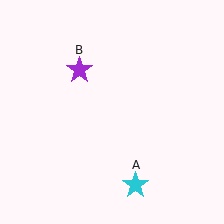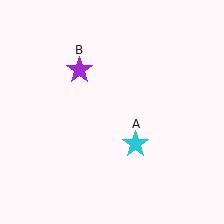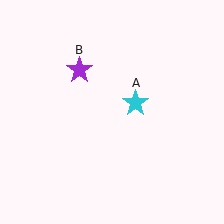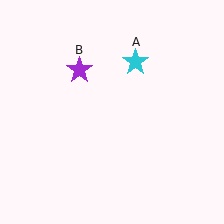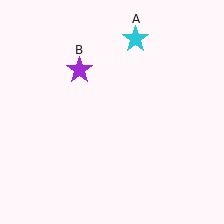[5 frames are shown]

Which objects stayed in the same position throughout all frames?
Purple star (object B) remained stationary.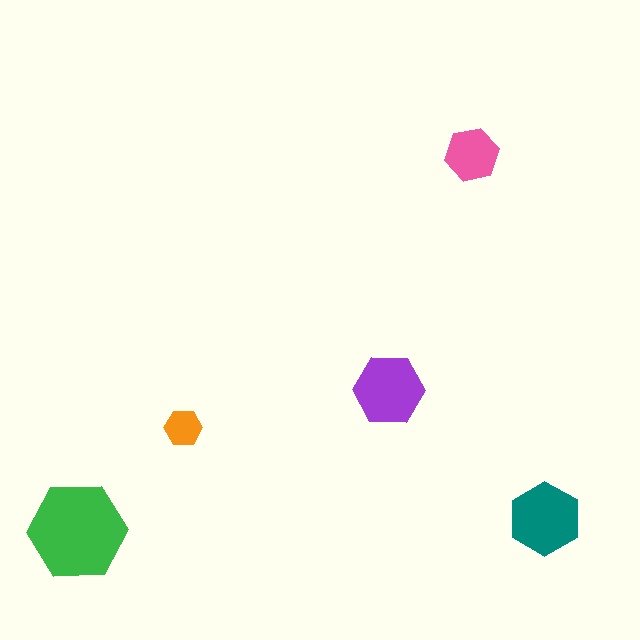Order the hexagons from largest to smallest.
the green one, the teal one, the purple one, the pink one, the orange one.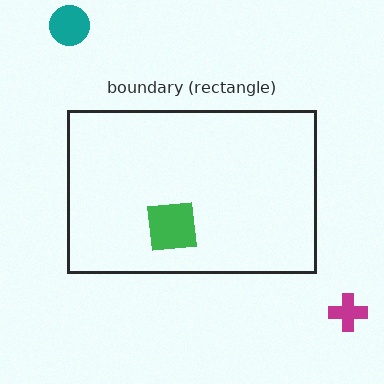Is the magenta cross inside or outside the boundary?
Outside.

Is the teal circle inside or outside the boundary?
Outside.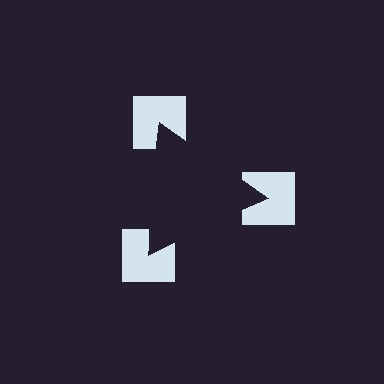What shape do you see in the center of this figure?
An illusory triangle — its edges are inferred from the aligned wedge cuts in the notched squares, not physically drawn.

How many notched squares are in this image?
There are 3 — one at each vertex of the illusory triangle.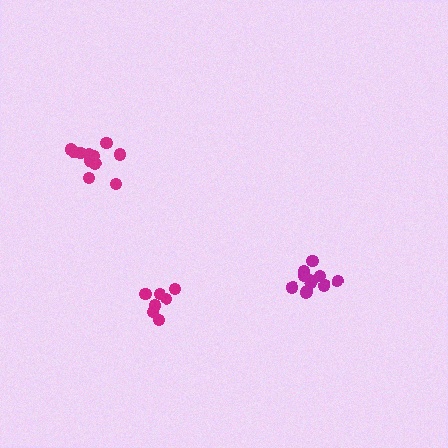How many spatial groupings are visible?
There are 3 spatial groupings.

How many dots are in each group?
Group 1: 12 dots, Group 2: 7 dots, Group 3: 11 dots (30 total).